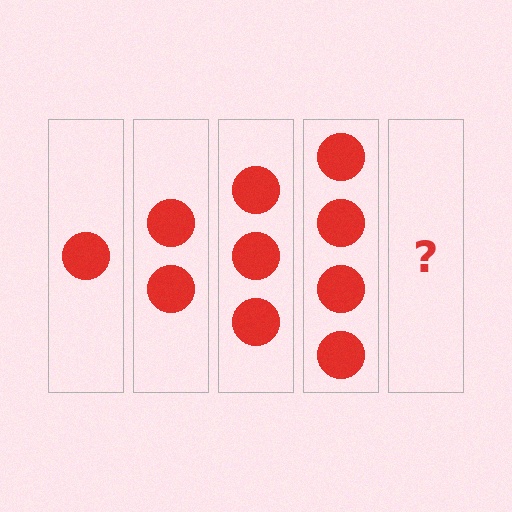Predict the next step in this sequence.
The next step is 5 circles.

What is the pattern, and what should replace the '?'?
The pattern is that each step adds one more circle. The '?' should be 5 circles.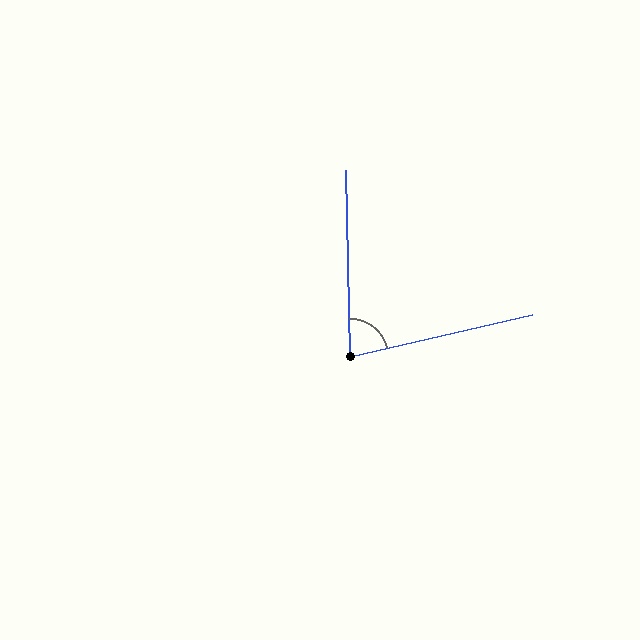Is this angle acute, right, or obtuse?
It is acute.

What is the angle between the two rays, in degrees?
Approximately 78 degrees.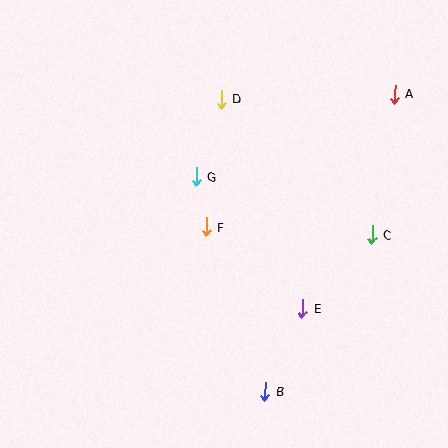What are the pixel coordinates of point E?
Point E is at (303, 308).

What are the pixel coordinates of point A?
Point A is at (395, 94).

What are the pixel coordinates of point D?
Point D is at (221, 99).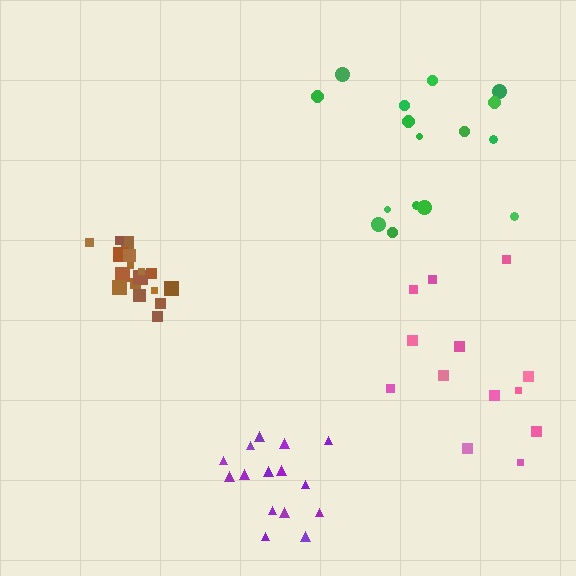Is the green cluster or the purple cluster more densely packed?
Purple.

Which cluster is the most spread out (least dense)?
Pink.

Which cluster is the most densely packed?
Brown.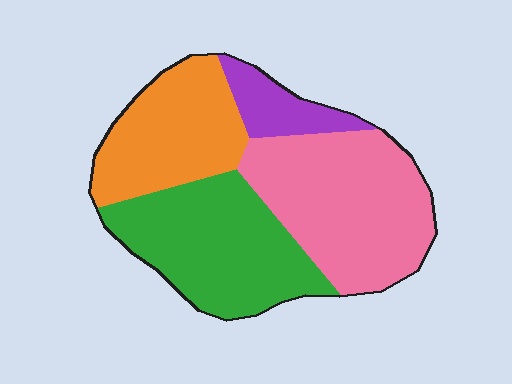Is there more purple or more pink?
Pink.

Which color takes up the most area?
Pink, at roughly 35%.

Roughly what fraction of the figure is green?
Green takes up about one third (1/3) of the figure.